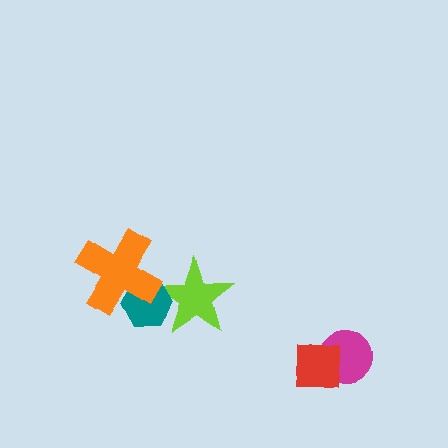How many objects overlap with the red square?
1 object overlaps with the red square.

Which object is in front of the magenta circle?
The red square is in front of the magenta circle.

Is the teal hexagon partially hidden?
Yes, it is partially covered by another shape.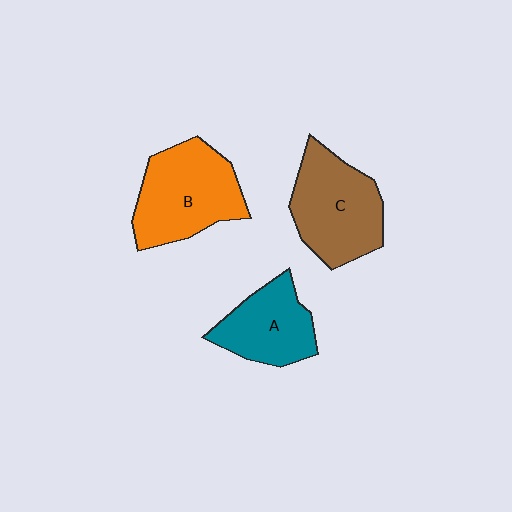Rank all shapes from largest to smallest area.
From largest to smallest: B (orange), C (brown), A (teal).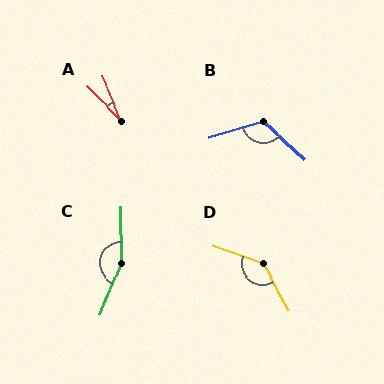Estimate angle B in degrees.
Approximately 121 degrees.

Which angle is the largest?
C, at approximately 158 degrees.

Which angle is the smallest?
A, at approximately 21 degrees.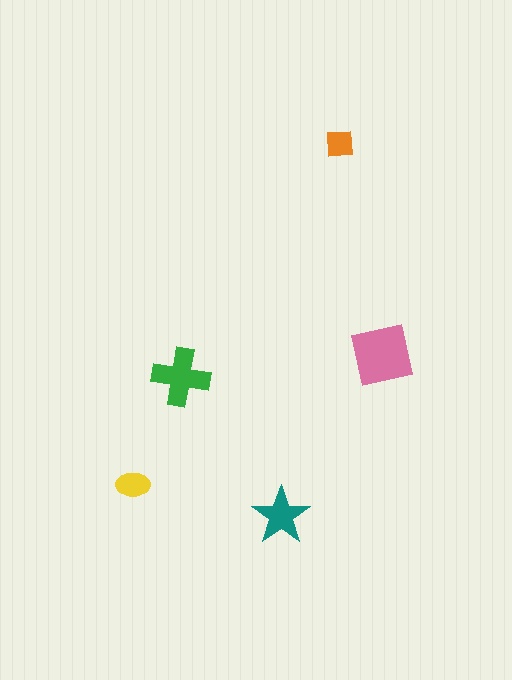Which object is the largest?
The pink square.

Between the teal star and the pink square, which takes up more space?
The pink square.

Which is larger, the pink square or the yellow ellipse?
The pink square.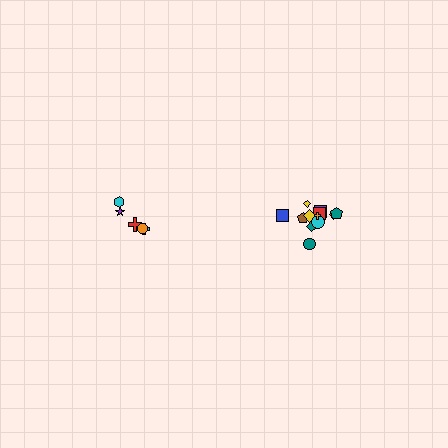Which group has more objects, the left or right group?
The right group.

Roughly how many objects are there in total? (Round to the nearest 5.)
Roughly 15 objects in total.